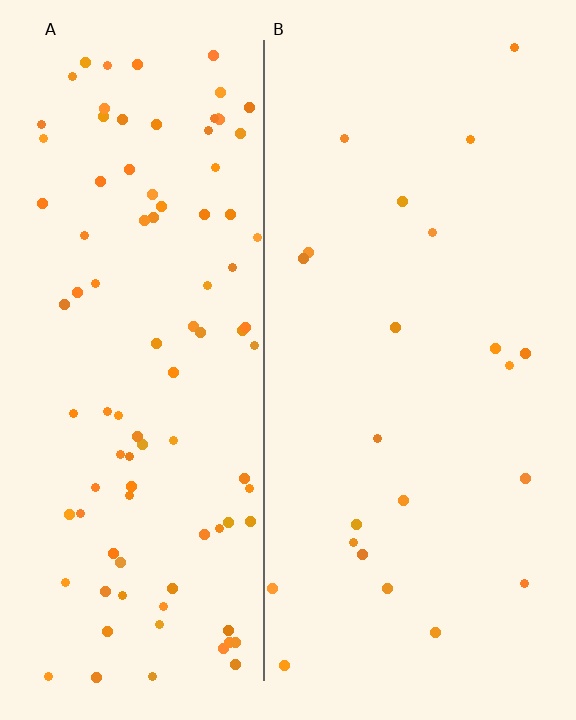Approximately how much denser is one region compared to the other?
Approximately 4.4× — region A over region B.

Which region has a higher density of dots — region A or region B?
A (the left).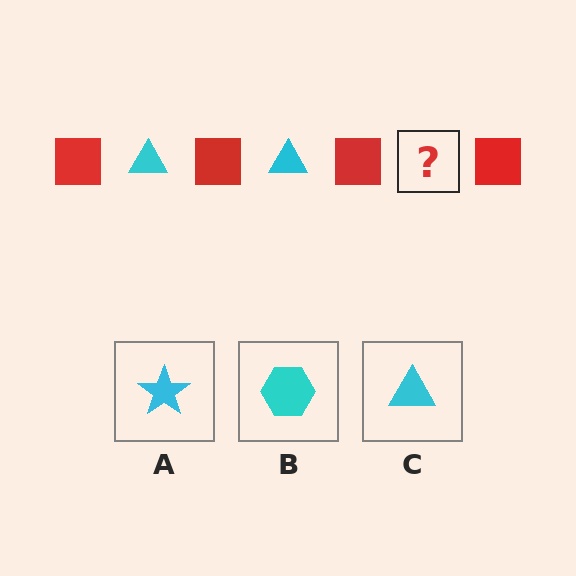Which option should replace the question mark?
Option C.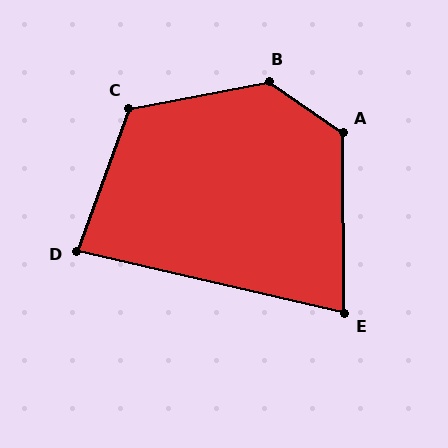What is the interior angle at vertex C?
Approximately 121 degrees (obtuse).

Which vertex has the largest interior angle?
B, at approximately 134 degrees.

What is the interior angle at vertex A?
Approximately 125 degrees (obtuse).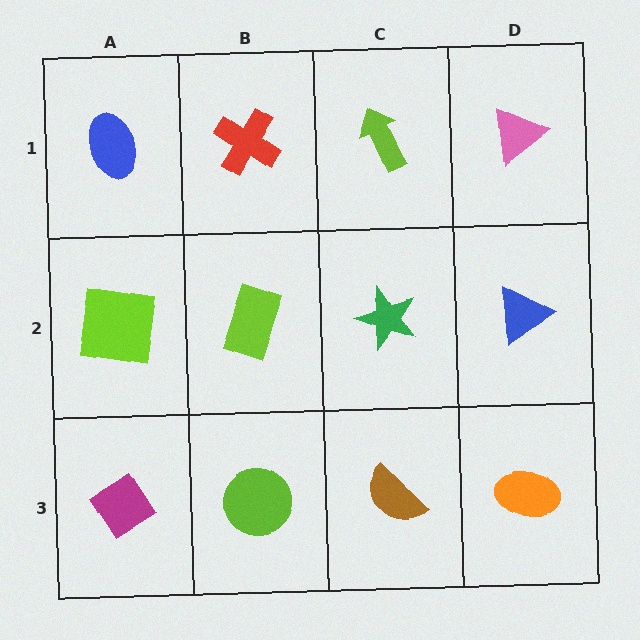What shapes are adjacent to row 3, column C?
A green star (row 2, column C), a lime circle (row 3, column B), an orange ellipse (row 3, column D).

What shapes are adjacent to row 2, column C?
A lime arrow (row 1, column C), a brown semicircle (row 3, column C), a lime rectangle (row 2, column B), a blue triangle (row 2, column D).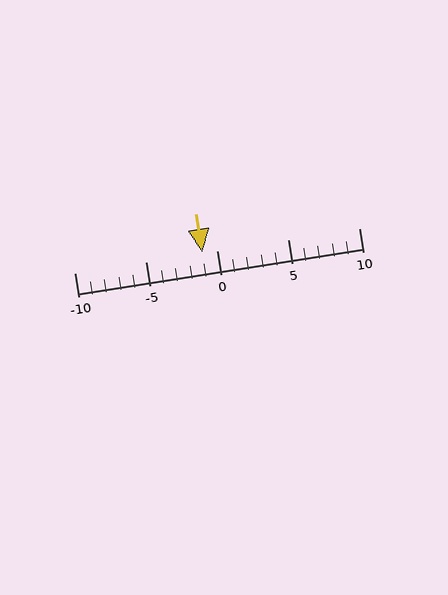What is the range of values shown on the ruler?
The ruler shows values from -10 to 10.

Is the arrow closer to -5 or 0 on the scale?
The arrow is closer to 0.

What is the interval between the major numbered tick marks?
The major tick marks are spaced 5 units apart.